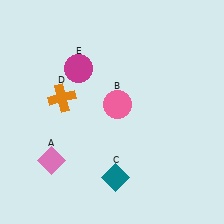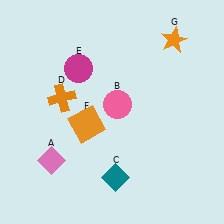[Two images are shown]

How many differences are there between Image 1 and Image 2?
There are 2 differences between the two images.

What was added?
An orange square (F), an orange star (G) were added in Image 2.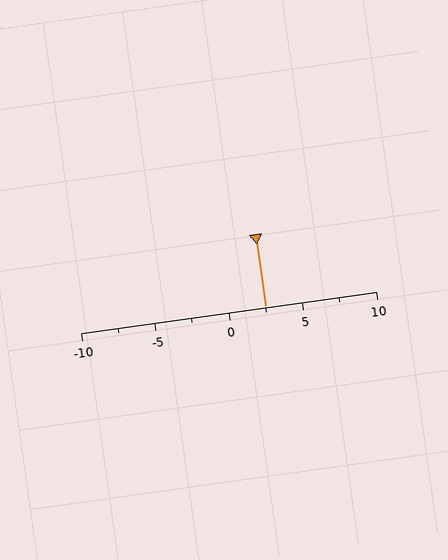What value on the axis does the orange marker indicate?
The marker indicates approximately 2.5.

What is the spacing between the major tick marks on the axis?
The major ticks are spaced 5 apart.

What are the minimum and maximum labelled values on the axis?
The axis runs from -10 to 10.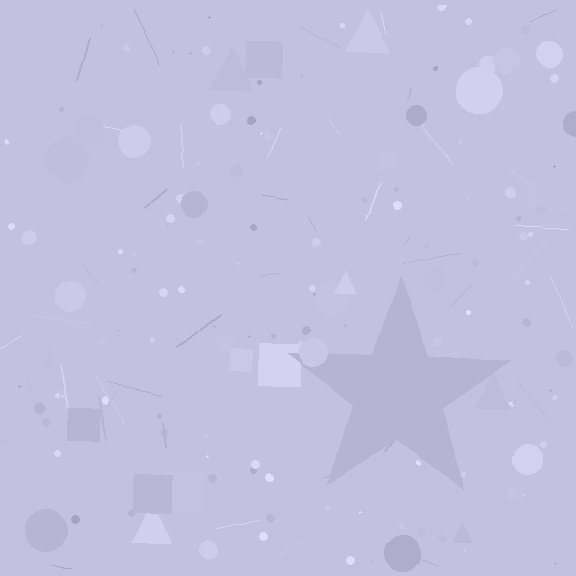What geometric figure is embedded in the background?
A star is embedded in the background.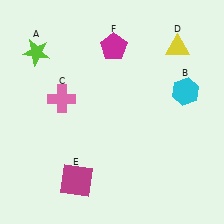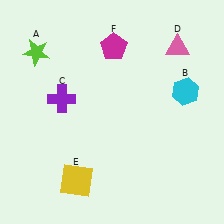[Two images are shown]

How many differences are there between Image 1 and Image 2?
There are 3 differences between the two images.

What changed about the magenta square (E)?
In Image 1, E is magenta. In Image 2, it changed to yellow.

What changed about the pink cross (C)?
In Image 1, C is pink. In Image 2, it changed to purple.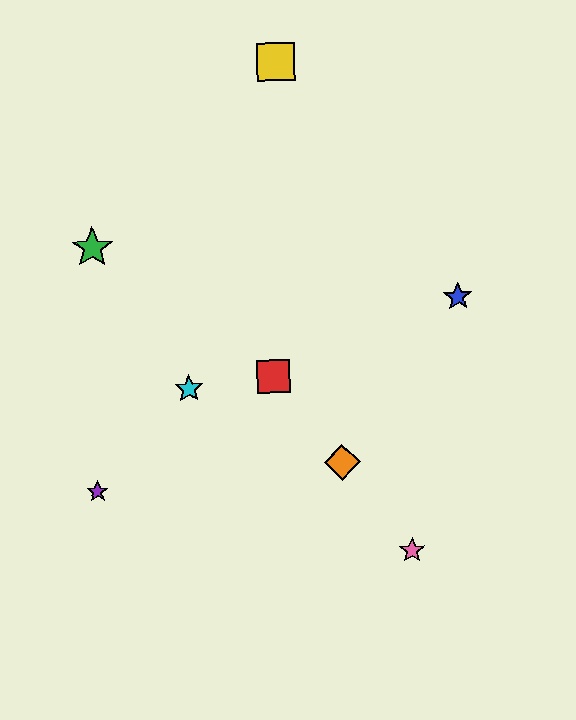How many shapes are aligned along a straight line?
3 shapes (the red square, the orange diamond, the pink star) are aligned along a straight line.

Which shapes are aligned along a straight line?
The red square, the orange diamond, the pink star are aligned along a straight line.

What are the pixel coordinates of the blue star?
The blue star is at (458, 297).